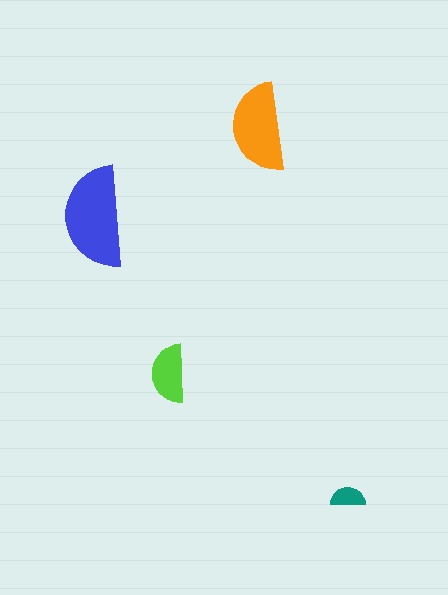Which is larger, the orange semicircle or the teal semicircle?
The orange one.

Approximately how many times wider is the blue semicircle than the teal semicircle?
About 3 times wider.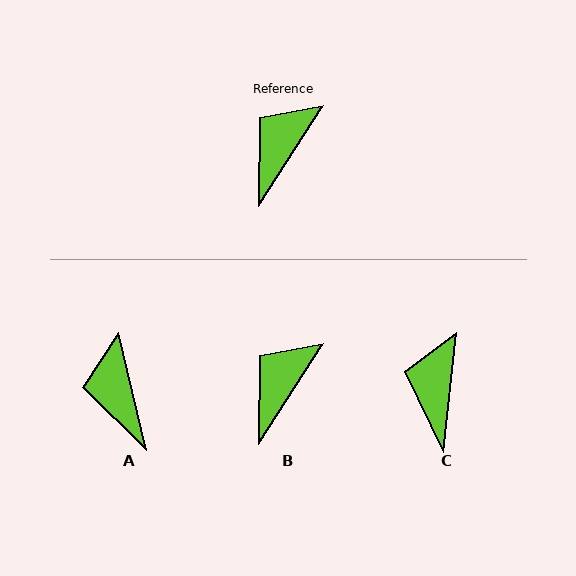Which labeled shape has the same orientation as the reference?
B.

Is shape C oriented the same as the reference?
No, it is off by about 27 degrees.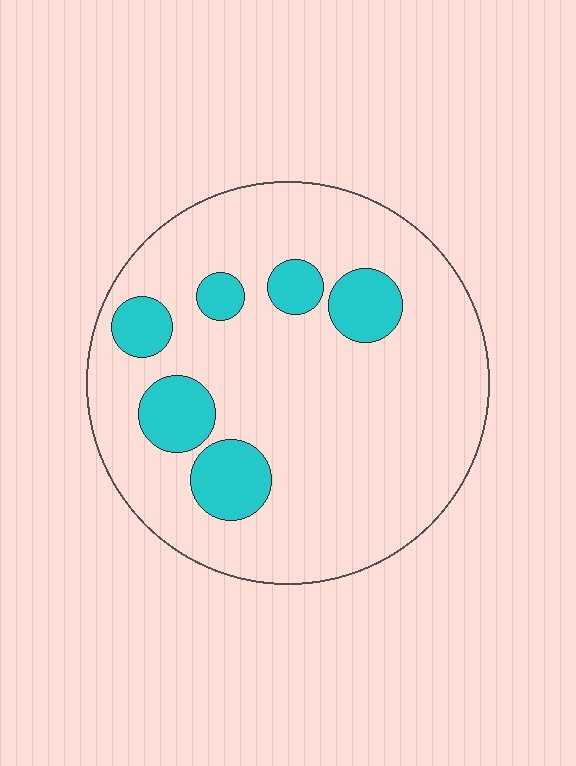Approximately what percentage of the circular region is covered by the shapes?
Approximately 15%.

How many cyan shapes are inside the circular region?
6.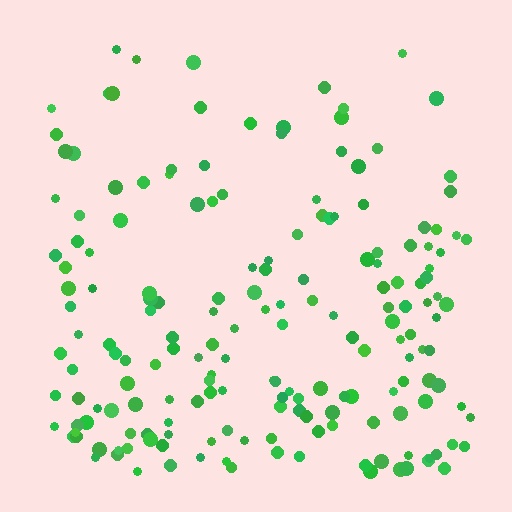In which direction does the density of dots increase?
From top to bottom, with the bottom side densest.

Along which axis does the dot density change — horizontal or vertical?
Vertical.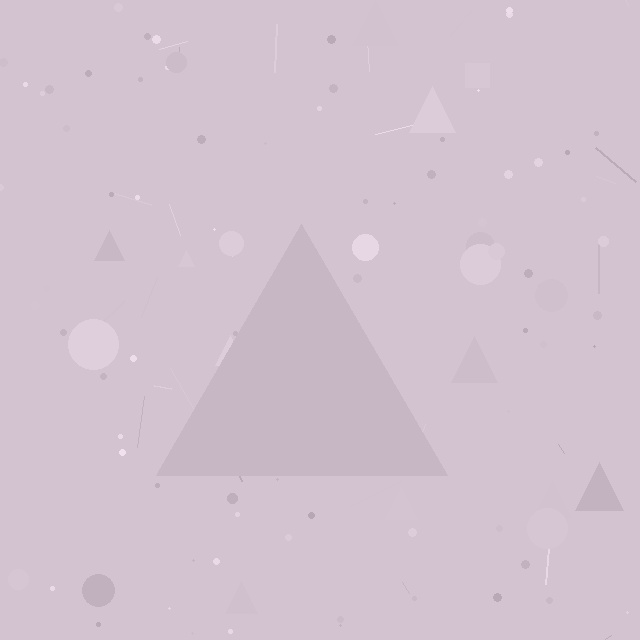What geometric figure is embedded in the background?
A triangle is embedded in the background.